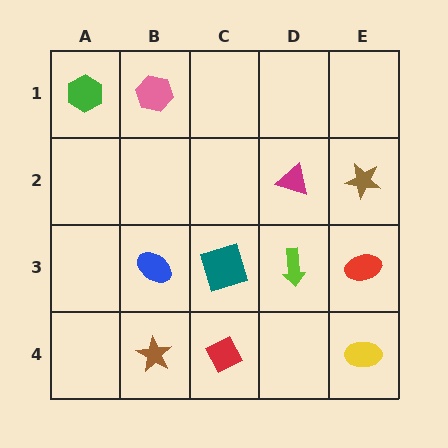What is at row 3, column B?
A blue ellipse.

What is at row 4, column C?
A red diamond.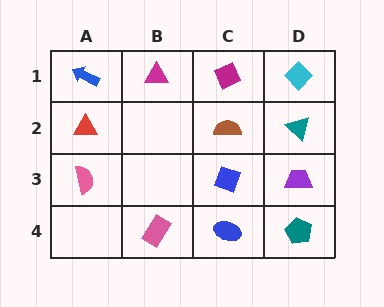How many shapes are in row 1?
4 shapes.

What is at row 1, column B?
A magenta triangle.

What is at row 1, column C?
A magenta diamond.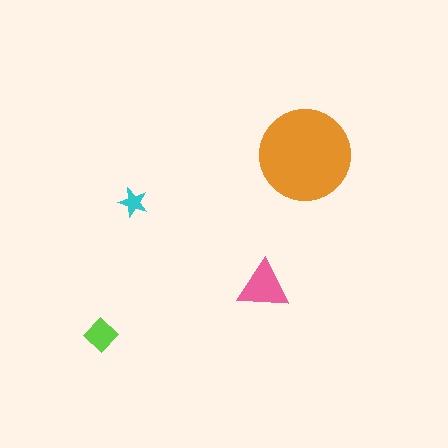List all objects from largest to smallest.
The orange circle, the pink triangle, the lime diamond, the cyan star.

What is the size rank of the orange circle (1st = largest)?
1st.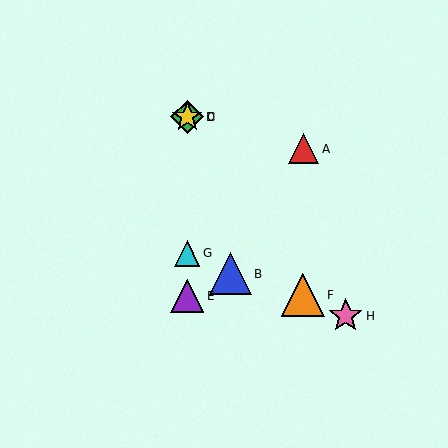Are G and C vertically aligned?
Yes, both are at x≈187.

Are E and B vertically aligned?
No, E is at x≈187 and B is at x≈230.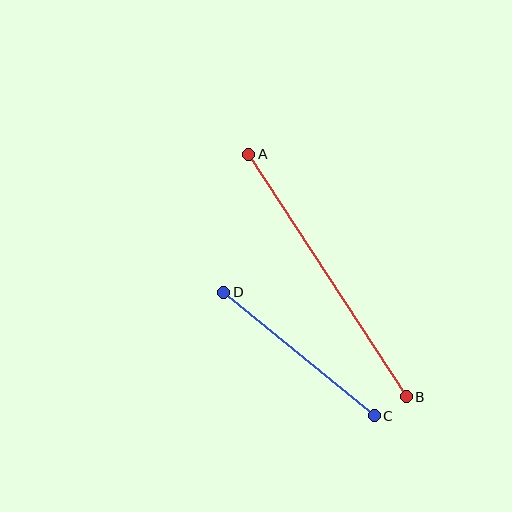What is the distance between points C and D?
The distance is approximately 195 pixels.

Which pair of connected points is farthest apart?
Points A and B are farthest apart.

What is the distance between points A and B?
The distance is approximately 289 pixels.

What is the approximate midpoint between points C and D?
The midpoint is at approximately (299, 354) pixels.